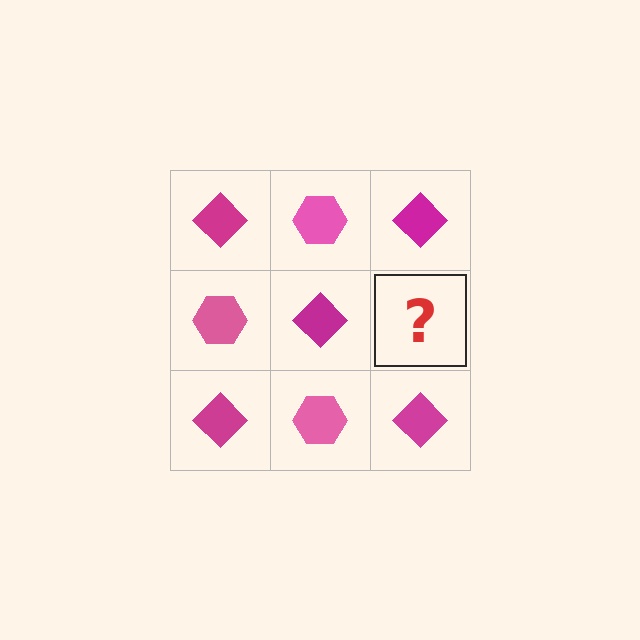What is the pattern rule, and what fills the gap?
The rule is that it alternates magenta diamond and pink hexagon in a checkerboard pattern. The gap should be filled with a pink hexagon.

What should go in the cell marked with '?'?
The missing cell should contain a pink hexagon.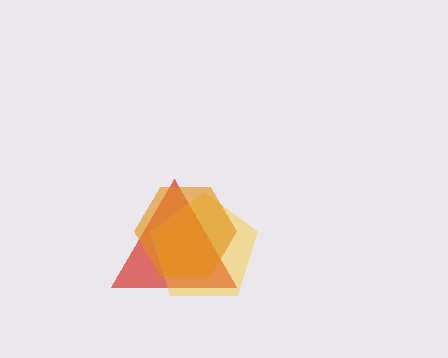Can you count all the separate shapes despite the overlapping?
Yes, there are 3 separate shapes.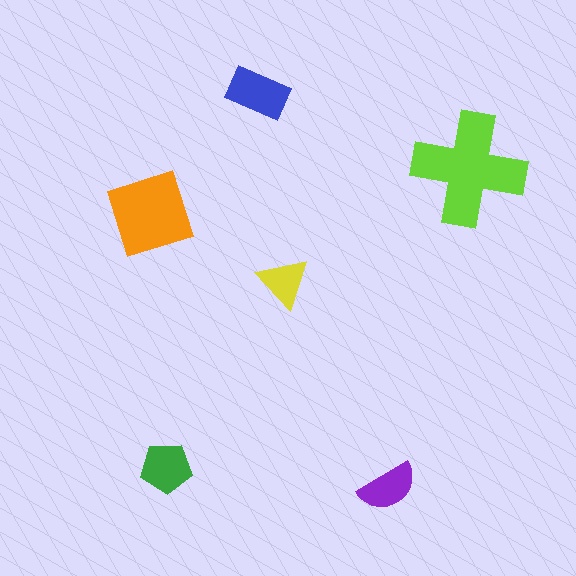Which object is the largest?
The lime cross.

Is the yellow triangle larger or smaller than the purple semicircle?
Smaller.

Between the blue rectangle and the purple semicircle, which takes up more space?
The blue rectangle.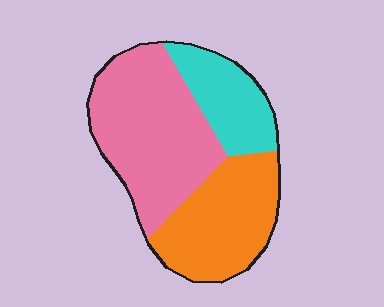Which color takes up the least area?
Cyan, at roughly 20%.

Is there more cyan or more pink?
Pink.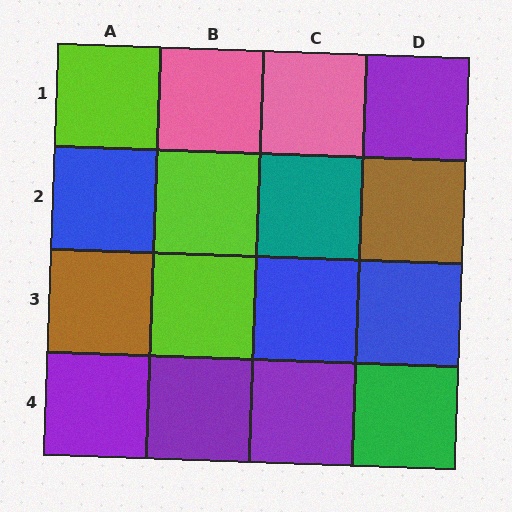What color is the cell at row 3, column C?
Blue.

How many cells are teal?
1 cell is teal.